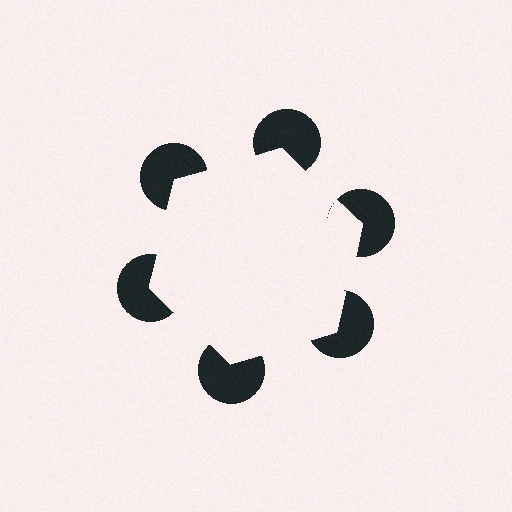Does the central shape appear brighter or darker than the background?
It typically appears slightly brighter than the background, even though no actual brightness change is drawn.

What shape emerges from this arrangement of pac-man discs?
An illusory hexagon — its edges are inferred from the aligned wedge cuts in the pac-man discs, not physically drawn.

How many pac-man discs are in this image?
There are 6 — one at each vertex of the illusory hexagon.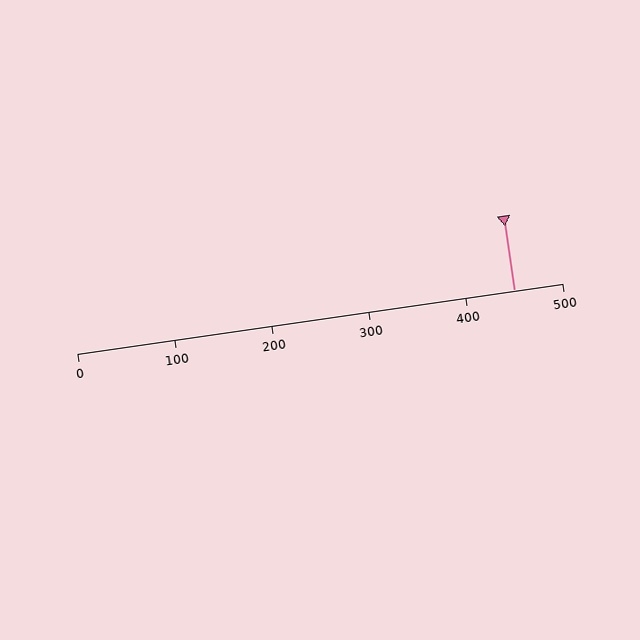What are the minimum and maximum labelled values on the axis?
The axis runs from 0 to 500.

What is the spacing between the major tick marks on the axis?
The major ticks are spaced 100 apart.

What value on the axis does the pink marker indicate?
The marker indicates approximately 450.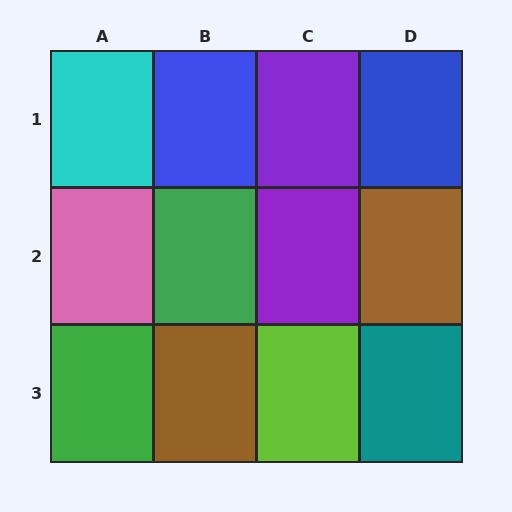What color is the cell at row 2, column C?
Purple.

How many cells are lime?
1 cell is lime.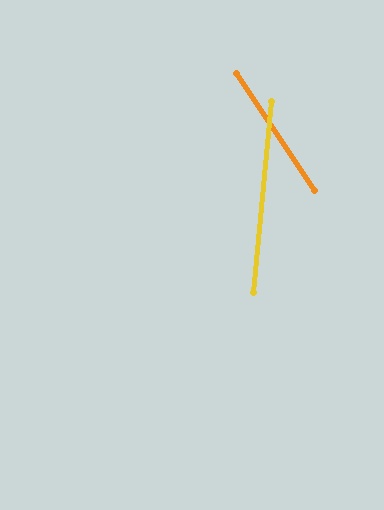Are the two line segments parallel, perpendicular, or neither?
Neither parallel nor perpendicular — they differ by about 39°.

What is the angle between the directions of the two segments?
Approximately 39 degrees.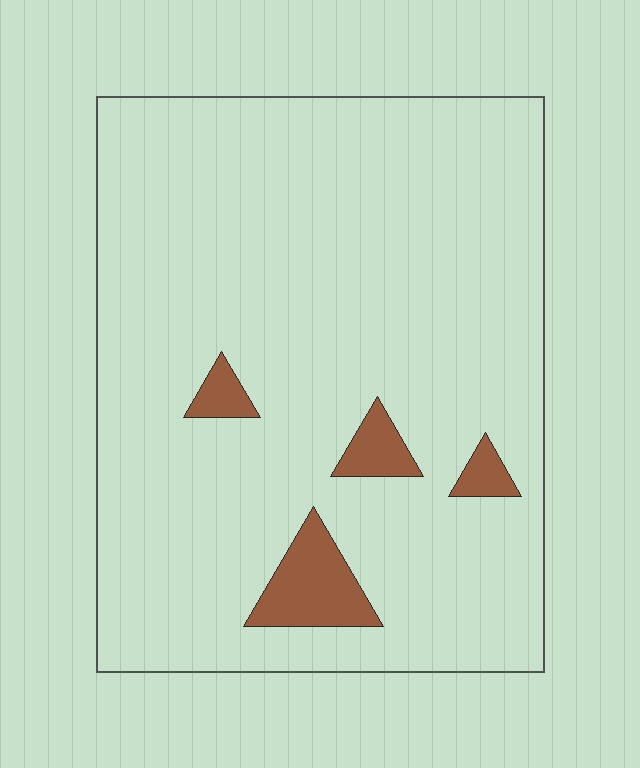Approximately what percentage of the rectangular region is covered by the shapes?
Approximately 5%.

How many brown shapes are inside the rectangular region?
4.